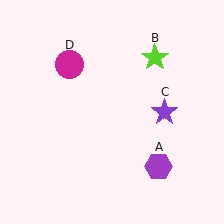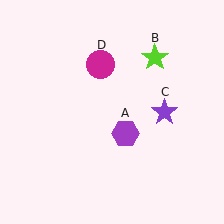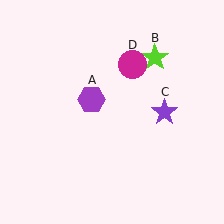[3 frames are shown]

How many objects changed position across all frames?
2 objects changed position: purple hexagon (object A), magenta circle (object D).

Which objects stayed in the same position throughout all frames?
Lime star (object B) and purple star (object C) remained stationary.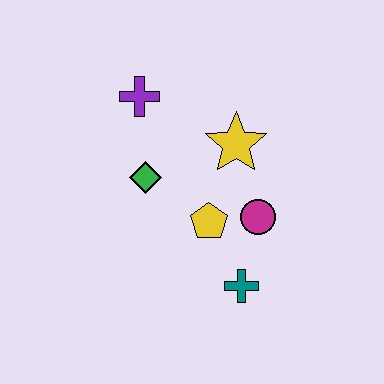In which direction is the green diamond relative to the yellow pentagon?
The green diamond is to the left of the yellow pentagon.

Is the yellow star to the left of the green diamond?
No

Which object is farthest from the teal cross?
The purple cross is farthest from the teal cross.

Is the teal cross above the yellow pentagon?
No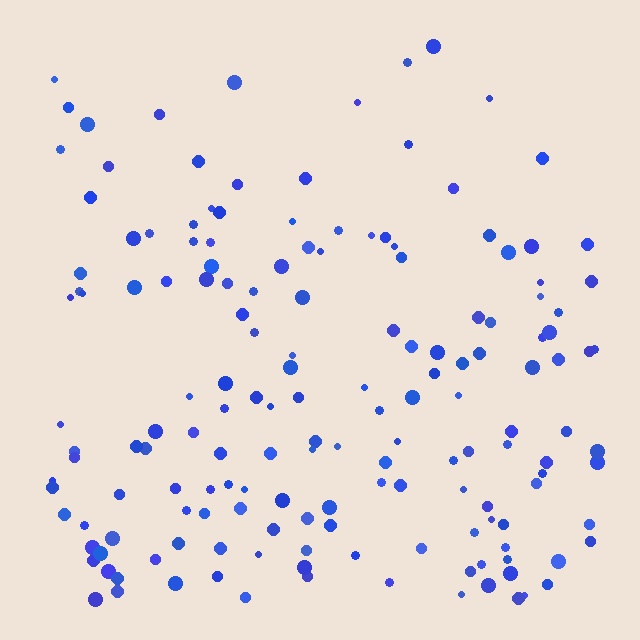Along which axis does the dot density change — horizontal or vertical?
Vertical.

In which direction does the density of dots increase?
From top to bottom, with the bottom side densest.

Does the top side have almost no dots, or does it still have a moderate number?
Still a moderate number, just noticeably fewer than the bottom.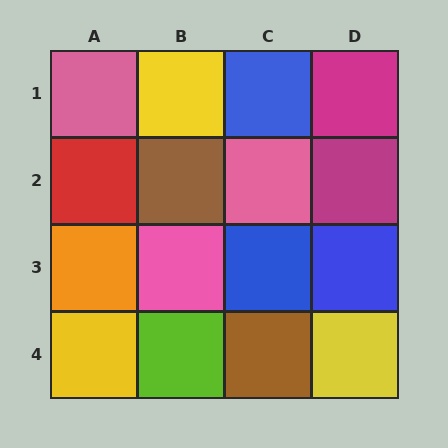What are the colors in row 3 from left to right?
Orange, pink, blue, blue.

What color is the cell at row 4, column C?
Brown.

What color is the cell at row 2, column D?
Magenta.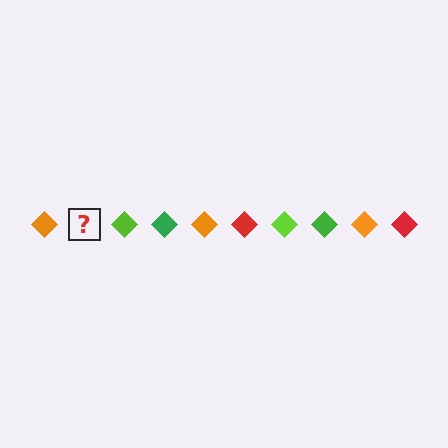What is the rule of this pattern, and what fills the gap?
The rule is that the pattern cycles through orange, red, lime, green diamonds. The gap should be filled with a red diamond.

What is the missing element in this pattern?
The missing element is a red diamond.